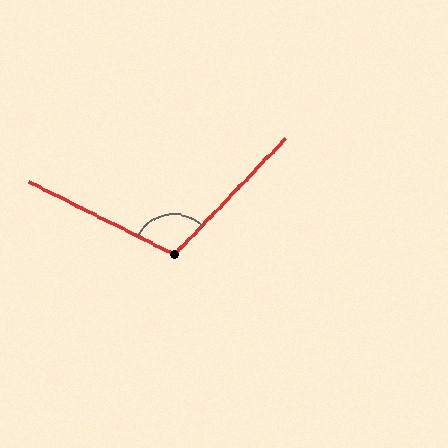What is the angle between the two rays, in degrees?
Approximately 107 degrees.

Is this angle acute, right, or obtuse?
It is obtuse.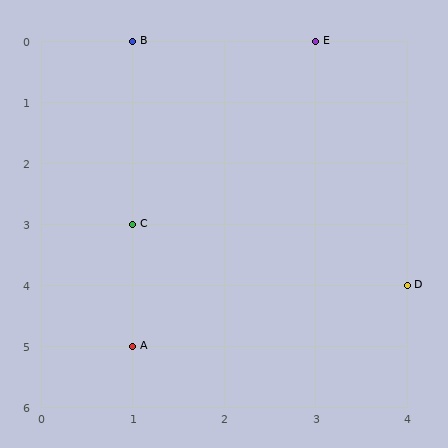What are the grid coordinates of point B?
Point B is at grid coordinates (1, 0).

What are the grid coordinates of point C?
Point C is at grid coordinates (1, 3).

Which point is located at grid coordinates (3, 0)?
Point E is at (3, 0).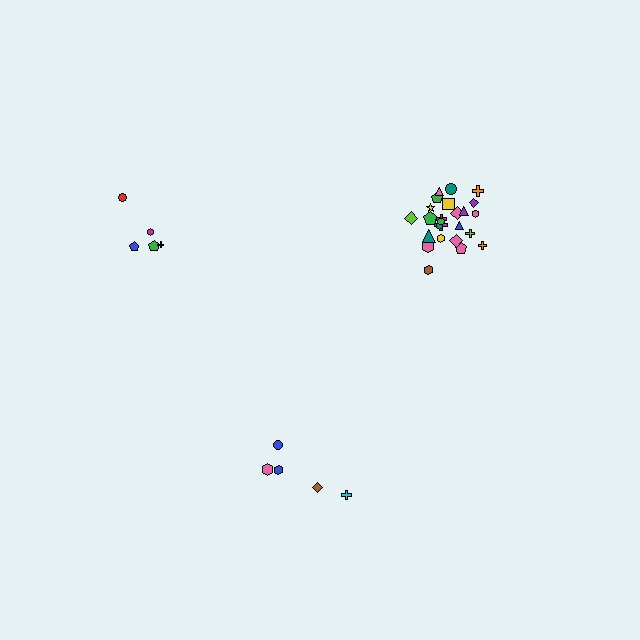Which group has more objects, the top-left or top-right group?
The top-right group.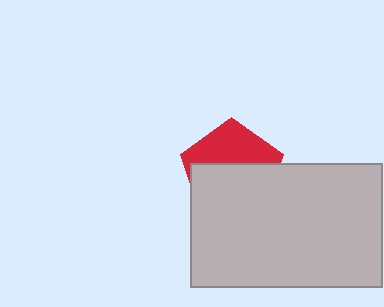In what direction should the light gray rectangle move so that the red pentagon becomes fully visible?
The light gray rectangle should move down. That is the shortest direction to clear the overlap and leave the red pentagon fully visible.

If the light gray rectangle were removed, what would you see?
You would see the complete red pentagon.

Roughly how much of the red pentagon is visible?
A small part of it is visible (roughly 41%).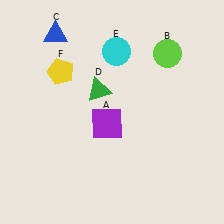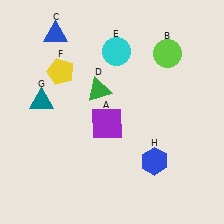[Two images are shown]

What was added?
A teal triangle (G), a blue hexagon (H) were added in Image 2.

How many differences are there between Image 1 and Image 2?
There are 2 differences between the two images.